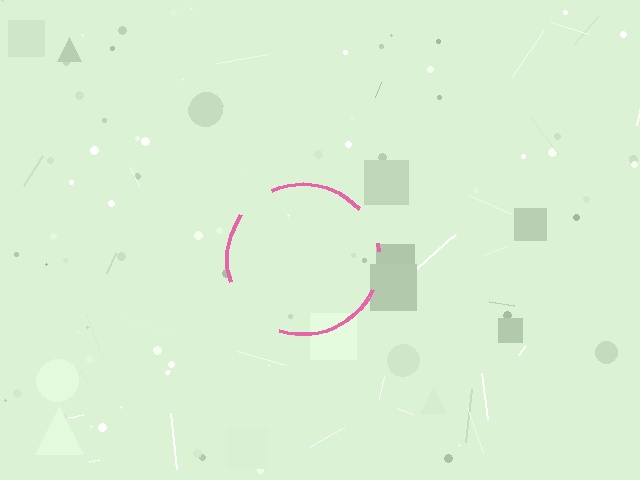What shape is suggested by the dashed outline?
The dashed outline suggests a circle.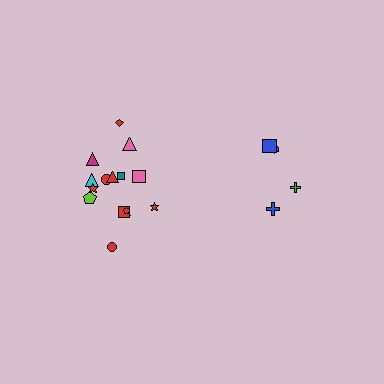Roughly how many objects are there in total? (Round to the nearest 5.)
Roughly 20 objects in total.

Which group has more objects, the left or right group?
The left group.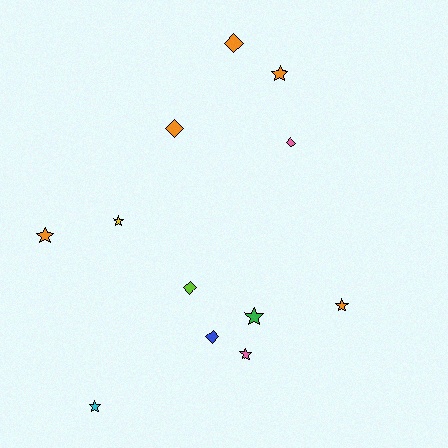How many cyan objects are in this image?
There is 1 cyan object.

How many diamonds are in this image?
There are 5 diamonds.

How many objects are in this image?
There are 12 objects.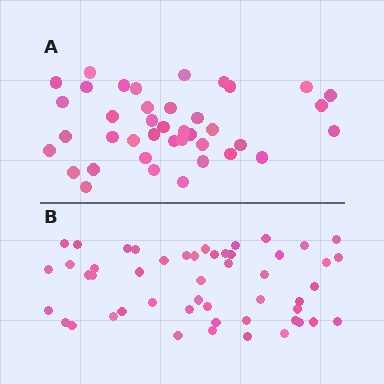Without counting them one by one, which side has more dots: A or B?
Region B (the bottom region) has more dots.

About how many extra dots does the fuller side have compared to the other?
Region B has roughly 10 or so more dots than region A.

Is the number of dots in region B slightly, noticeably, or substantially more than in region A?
Region B has noticeably more, but not dramatically so. The ratio is roughly 1.2 to 1.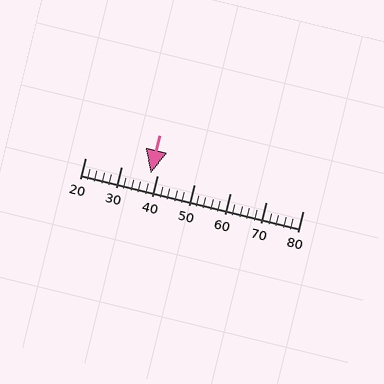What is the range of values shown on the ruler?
The ruler shows values from 20 to 80.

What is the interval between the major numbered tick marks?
The major tick marks are spaced 10 units apart.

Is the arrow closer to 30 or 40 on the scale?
The arrow is closer to 40.